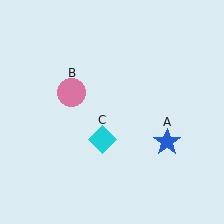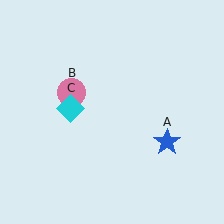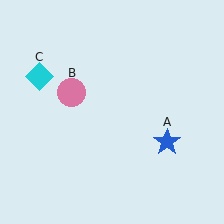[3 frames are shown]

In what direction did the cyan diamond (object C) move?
The cyan diamond (object C) moved up and to the left.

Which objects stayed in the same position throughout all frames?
Blue star (object A) and pink circle (object B) remained stationary.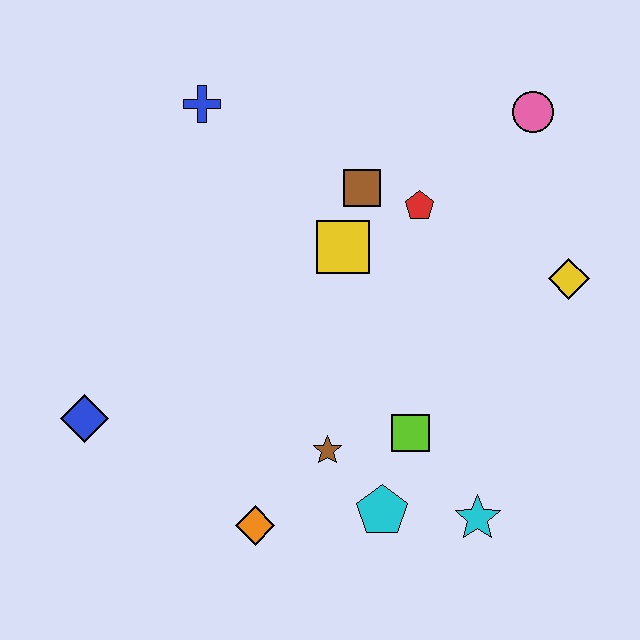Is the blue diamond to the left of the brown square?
Yes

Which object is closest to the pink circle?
The red pentagon is closest to the pink circle.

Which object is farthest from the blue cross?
The cyan star is farthest from the blue cross.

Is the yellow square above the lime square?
Yes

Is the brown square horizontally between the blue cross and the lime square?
Yes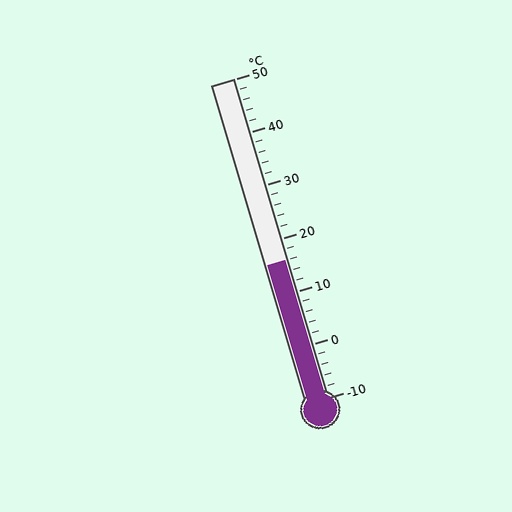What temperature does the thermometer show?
The thermometer shows approximately 16°C.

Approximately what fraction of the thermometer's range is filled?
The thermometer is filled to approximately 45% of its range.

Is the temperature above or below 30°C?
The temperature is below 30°C.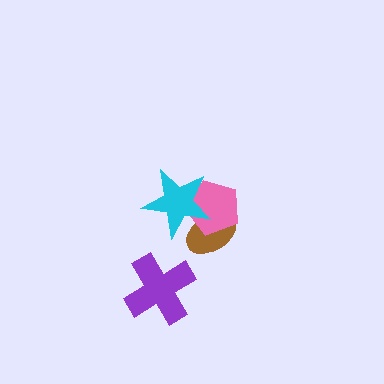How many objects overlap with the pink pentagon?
2 objects overlap with the pink pentagon.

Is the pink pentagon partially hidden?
Yes, it is partially covered by another shape.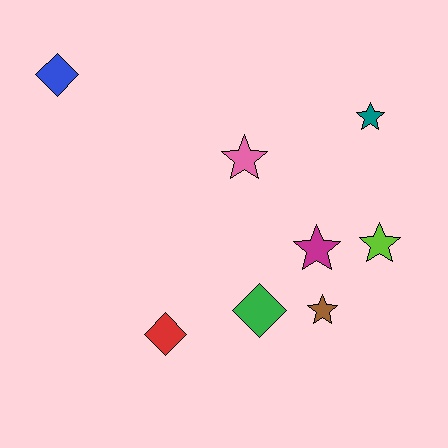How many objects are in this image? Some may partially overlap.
There are 8 objects.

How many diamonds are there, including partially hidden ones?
There are 3 diamonds.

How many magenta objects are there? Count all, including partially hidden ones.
There is 1 magenta object.